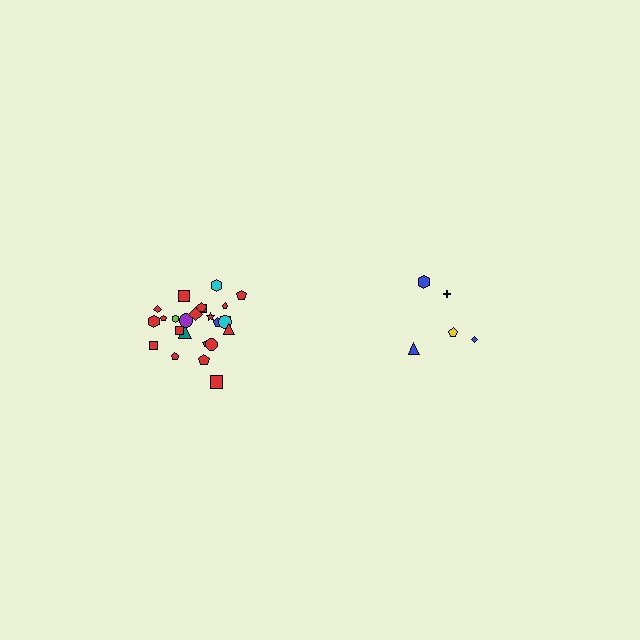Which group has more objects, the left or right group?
The left group.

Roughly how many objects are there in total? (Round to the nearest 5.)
Roughly 30 objects in total.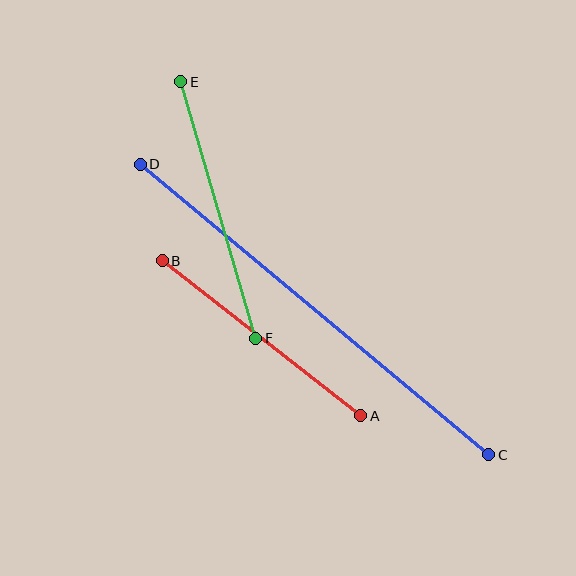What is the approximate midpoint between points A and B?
The midpoint is at approximately (261, 338) pixels.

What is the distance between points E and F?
The distance is approximately 267 pixels.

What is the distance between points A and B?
The distance is approximately 252 pixels.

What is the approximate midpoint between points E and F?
The midpoint is at approximately (218, 210) pixels.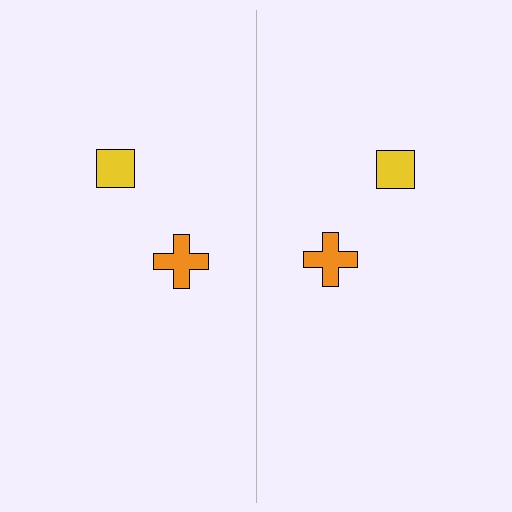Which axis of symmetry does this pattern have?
The pattern has a vertical axis of symmetry running through the center of the image.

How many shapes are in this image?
There are 4 shapes in this image.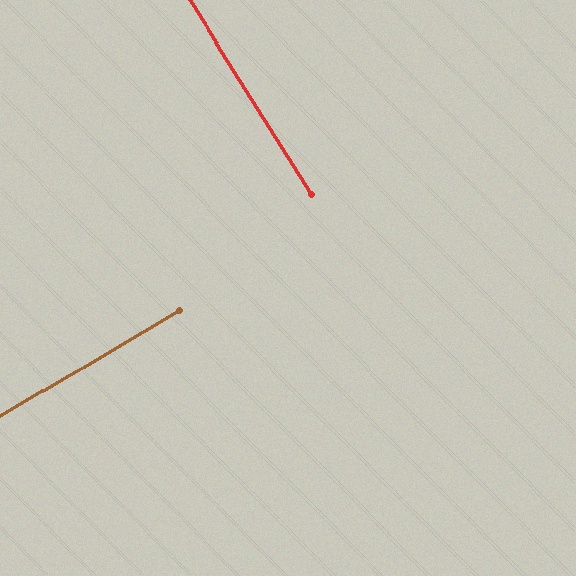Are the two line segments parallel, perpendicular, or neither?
Perpendicular — they meet at approximately 88°.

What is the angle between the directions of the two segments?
Approximately 88 degrees.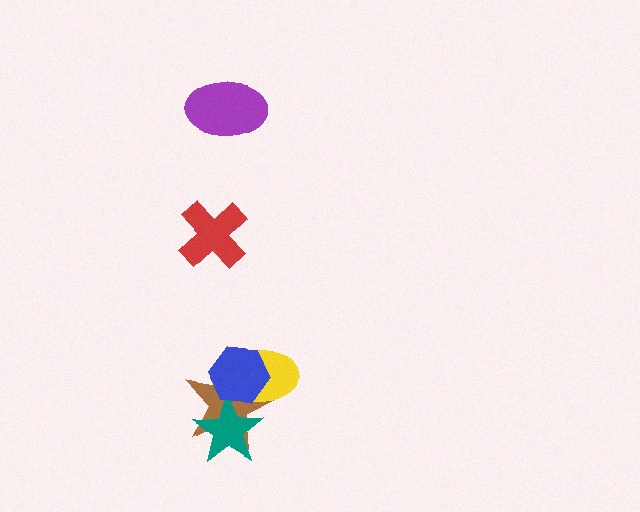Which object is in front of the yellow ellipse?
The blue hexagon is in front of the yellow ellipse.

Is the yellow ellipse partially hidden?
Yes, it is partially covered by another shape.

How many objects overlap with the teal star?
3 objects overlap with the teal star.